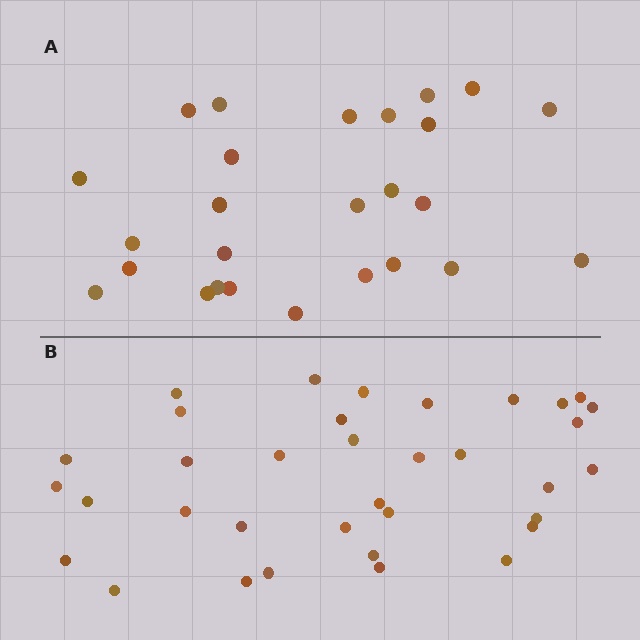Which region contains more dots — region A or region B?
Region B (the bottom region) has more dots.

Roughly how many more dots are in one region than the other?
Region B has roughly 8 or so more dots than region A.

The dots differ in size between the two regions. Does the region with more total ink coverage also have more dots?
No. Region A has more total ink coverage because its dots are larger, but region B actually contains more individual dots. Total area can be misleading — the number of items is what matters here.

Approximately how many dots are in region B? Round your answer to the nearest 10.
About 40 dots. (The exact count is 35, which rounds to 40.)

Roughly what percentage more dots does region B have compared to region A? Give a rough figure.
About 35% more.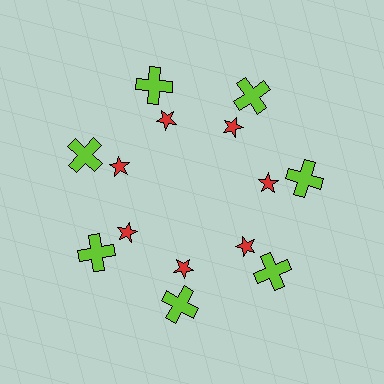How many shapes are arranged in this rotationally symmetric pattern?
There are 14 shapes, arranged in 7 groups of 2.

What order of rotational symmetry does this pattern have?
This pattern has 7-fold rotational symmetry.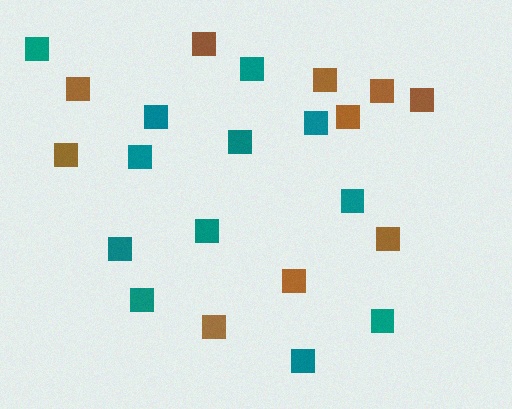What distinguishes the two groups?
There are 2 groups: one group of brown squares (10) and one group of teal squares (12).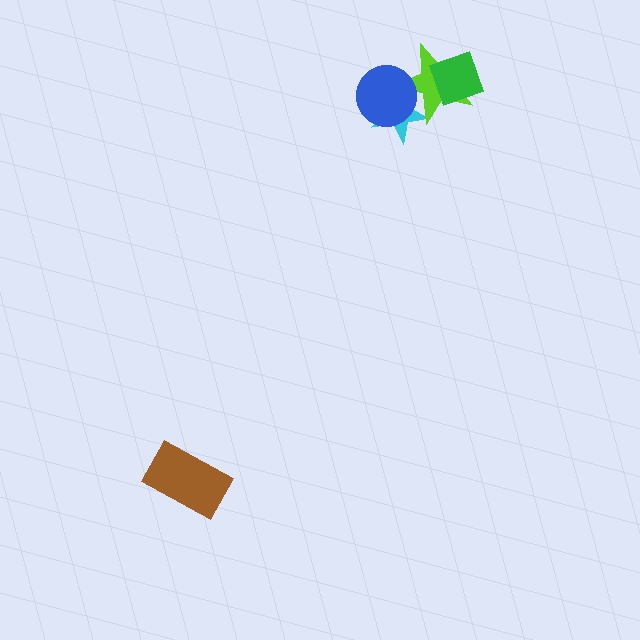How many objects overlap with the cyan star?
2 objects overlap with the cyan star.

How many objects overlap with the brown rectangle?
0 objects overlap with the brown rectangle.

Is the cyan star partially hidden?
Yes, it is partially covered by another shape.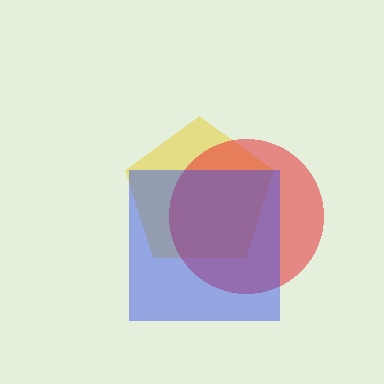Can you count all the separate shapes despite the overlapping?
Yes, there are 3 separate shapes.